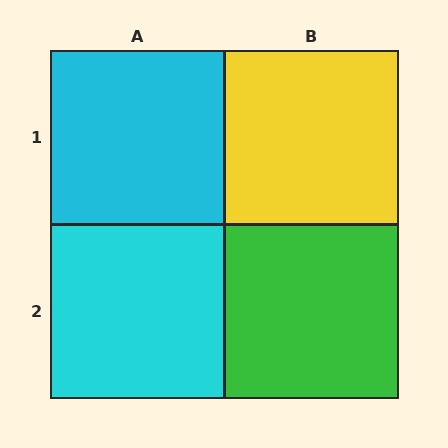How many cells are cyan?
2 cells are cyan.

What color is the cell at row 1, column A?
Cyan.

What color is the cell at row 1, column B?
Yellow.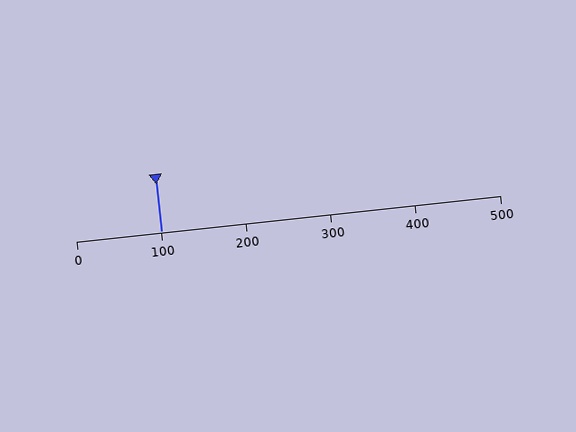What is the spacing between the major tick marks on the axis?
The major ticks are spaced 100 apart.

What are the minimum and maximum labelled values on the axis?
The axis runs from 0 to 500.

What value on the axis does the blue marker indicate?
The marker indicates approximately 100.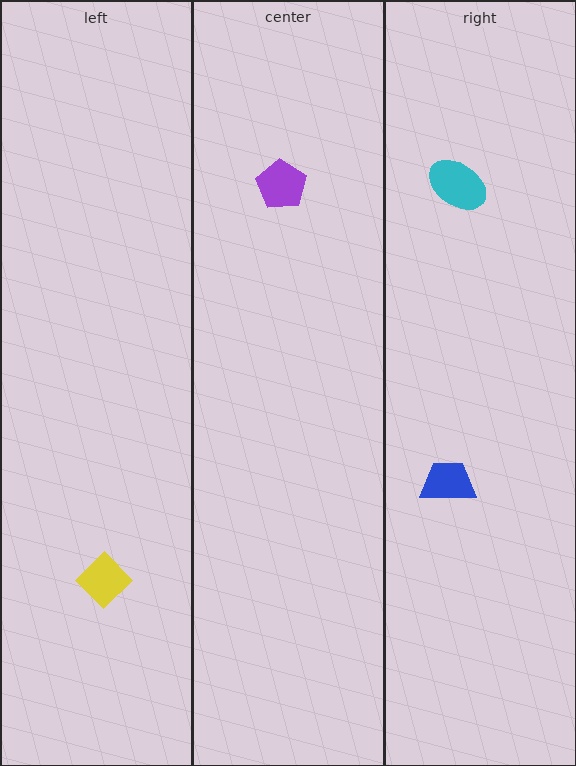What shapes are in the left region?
The yellow diamond.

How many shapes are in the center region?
1.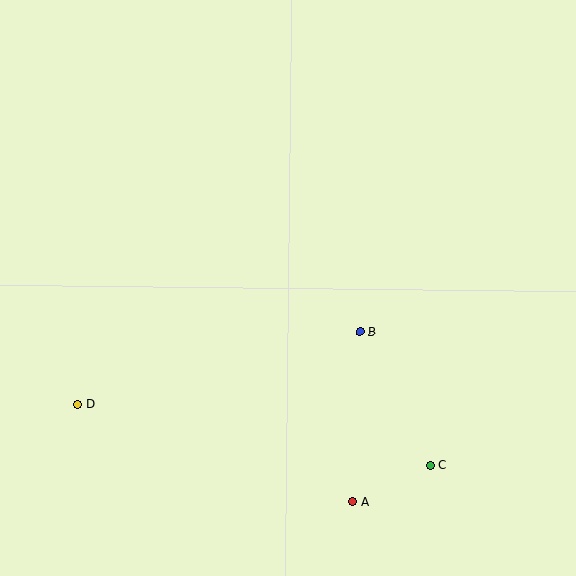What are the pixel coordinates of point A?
Point A is at (353, 501).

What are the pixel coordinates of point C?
Point C is at (430, 465).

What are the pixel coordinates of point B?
Point B is at (360, 332).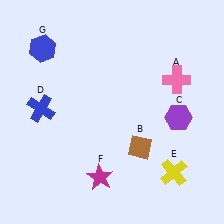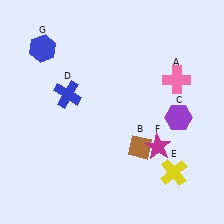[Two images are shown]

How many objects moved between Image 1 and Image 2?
2 objects moved between the two images.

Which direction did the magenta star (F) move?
The magenta star (F) moved right.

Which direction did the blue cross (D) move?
The blue cross (D) moved right.